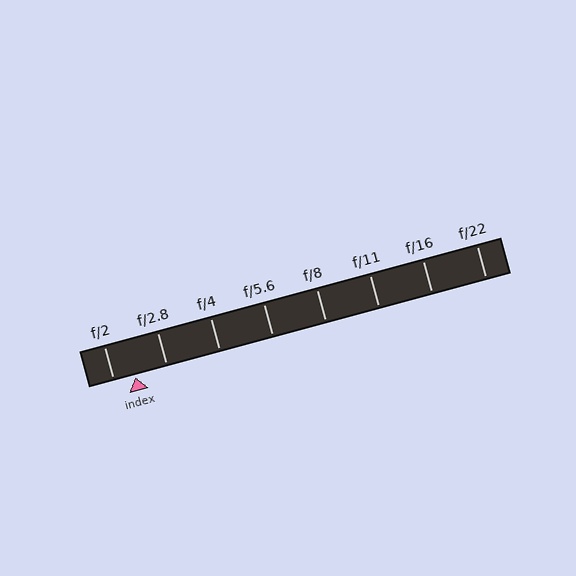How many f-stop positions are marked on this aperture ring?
There are 8 f-stop positions marked.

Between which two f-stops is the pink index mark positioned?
The index mark is between f/2 and f/2.8.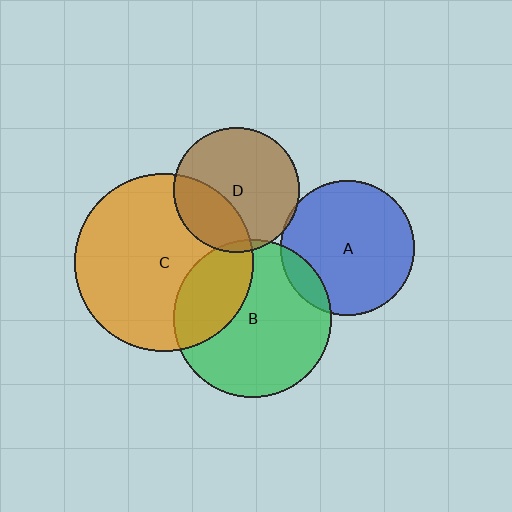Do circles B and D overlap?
Yes.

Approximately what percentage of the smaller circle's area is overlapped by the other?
Approximately 5%.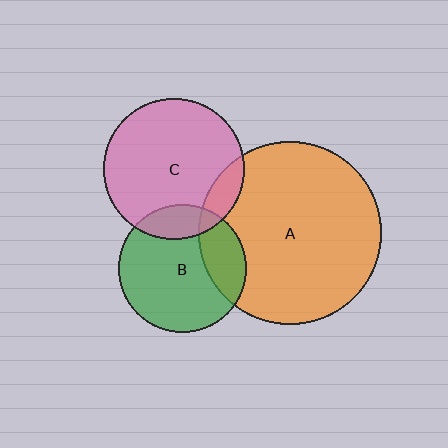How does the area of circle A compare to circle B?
Approximately 2.0 times.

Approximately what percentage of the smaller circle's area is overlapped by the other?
Approximately 15%.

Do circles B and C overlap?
Yes.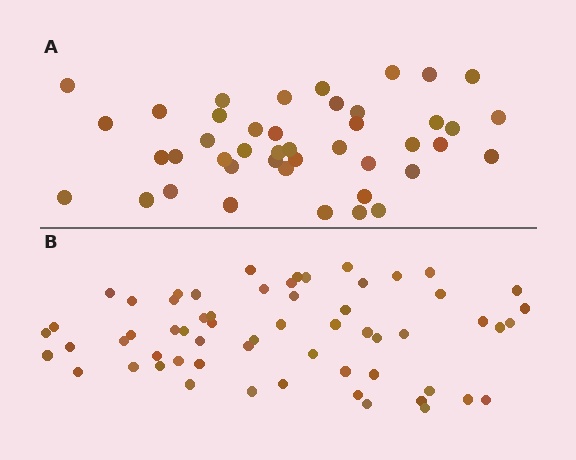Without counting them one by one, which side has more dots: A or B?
Region B (the bottom region) has more dots.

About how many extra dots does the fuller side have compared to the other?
Region B has approximately 15 more dots than region A.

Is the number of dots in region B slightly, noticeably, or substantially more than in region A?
Region B has noticeably more, but not dramatically so. The ratio is roughly 1.4 to 1.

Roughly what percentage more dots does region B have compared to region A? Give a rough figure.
About 40% more.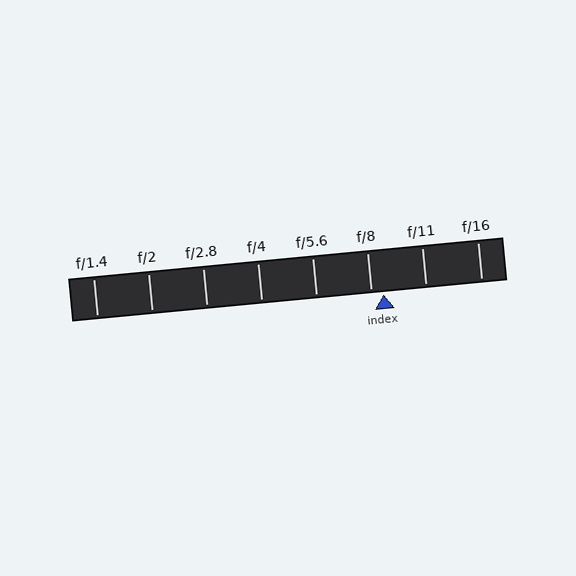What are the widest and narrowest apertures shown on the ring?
The widest aperture shown is f/1.4 and the narrowest is f/16.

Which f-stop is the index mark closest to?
The index mark is closest to f/8.